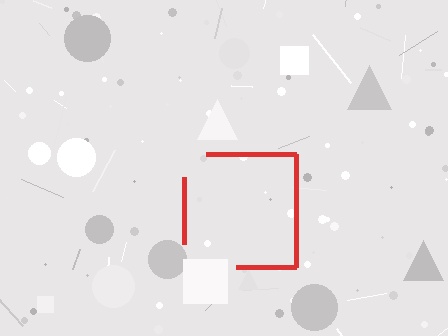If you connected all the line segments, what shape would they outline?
They would outline a square.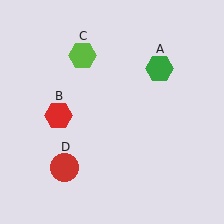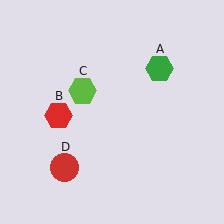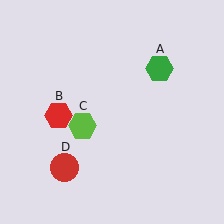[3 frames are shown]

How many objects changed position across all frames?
1 object changed position: lime hexagon (object C).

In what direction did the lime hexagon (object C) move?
The lime hexagon (object C) moved down.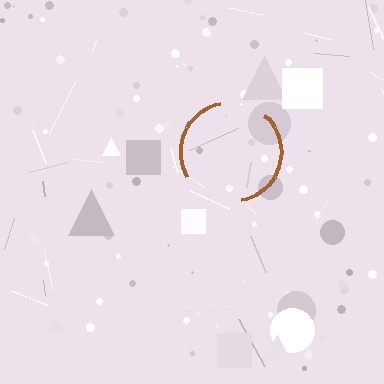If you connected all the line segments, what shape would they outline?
They would outline a circle.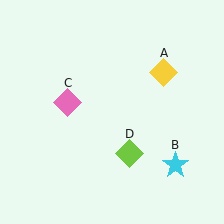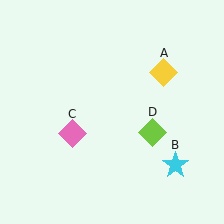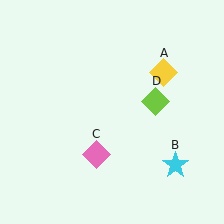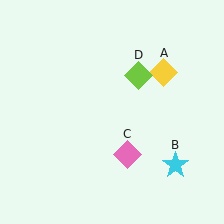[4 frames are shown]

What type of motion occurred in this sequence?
The pink diamond (object C), lime diamond (object D) rotated counterclockwise around the center of the scene.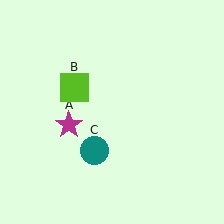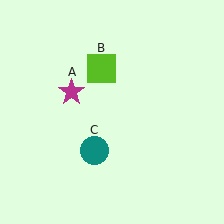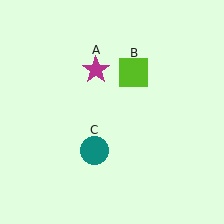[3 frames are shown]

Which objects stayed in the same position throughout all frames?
Teal circle (object C) remained stationary.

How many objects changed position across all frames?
2 objects changed position: magenta star (object A), lime square (object B).